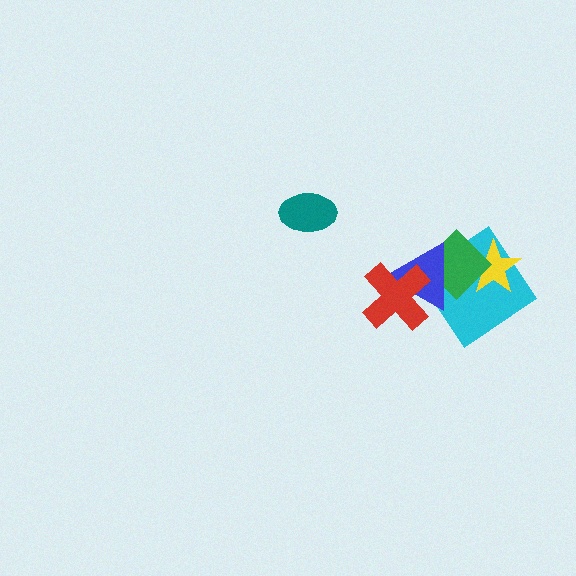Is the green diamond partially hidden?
Yes, it is partially covered by another shape.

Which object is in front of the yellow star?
The green diamond is in front of the yellow star.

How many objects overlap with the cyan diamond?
3 objects overlap with the cyan diamond.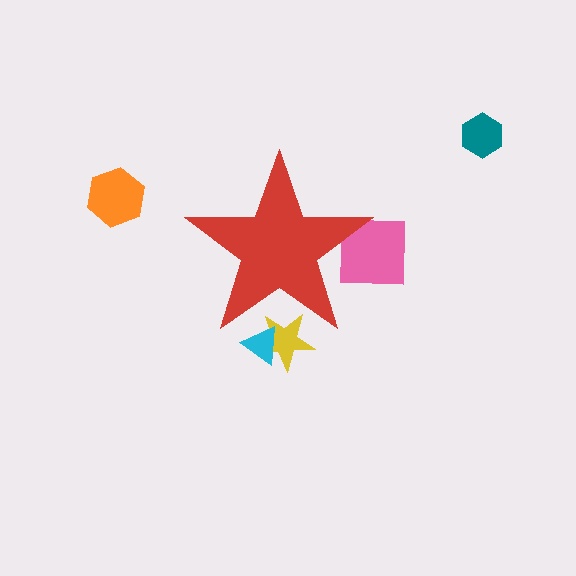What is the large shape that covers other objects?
A red star.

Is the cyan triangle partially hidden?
Yes, the cyan triangle is partially hidden behind the red star.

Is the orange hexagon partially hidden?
No, the orange hexagon is fully visible.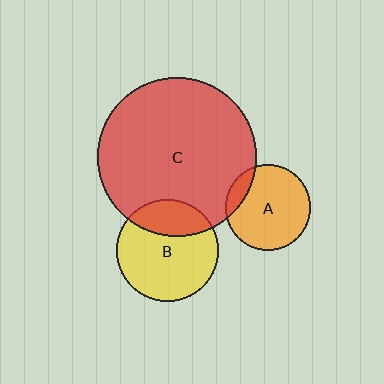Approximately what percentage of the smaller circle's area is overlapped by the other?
Approximately 25%.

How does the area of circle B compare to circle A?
Approximately 1.4 times.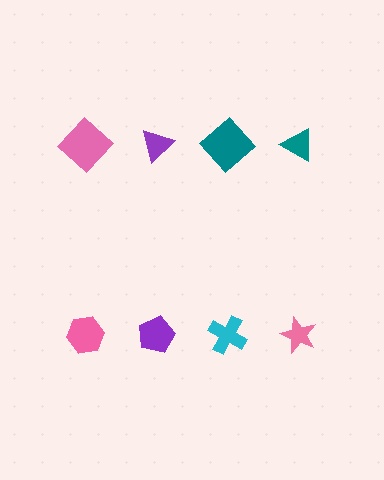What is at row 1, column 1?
A pink diamond.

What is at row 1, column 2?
A purple triangle.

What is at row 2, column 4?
A pink star.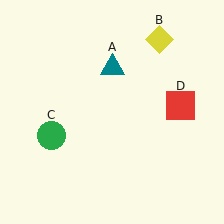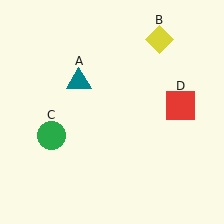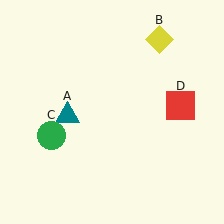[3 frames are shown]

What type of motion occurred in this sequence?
The teal triangle (object A) rotated counterclockwise around the center of the scene.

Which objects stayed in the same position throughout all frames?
Yellow diamond (object B) and green circle (object C) and red square (object D) remained stationary.